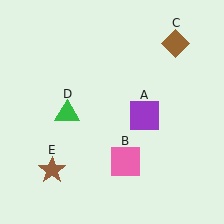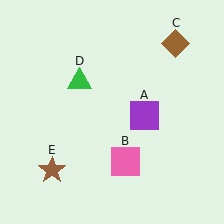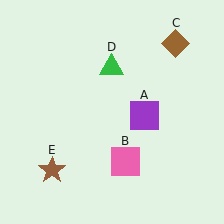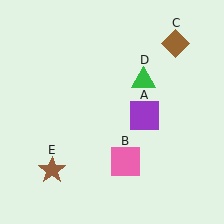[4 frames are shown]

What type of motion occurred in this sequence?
The green triangle (object D) rotated clockwise around the center of the scene.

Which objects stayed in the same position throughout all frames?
Purple square (object A) and pink square (object B) and brown diamond (object C) and brown star (object E) remained stationary.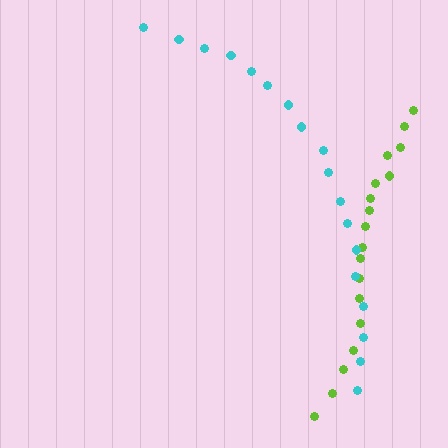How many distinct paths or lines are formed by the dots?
There are 2 distinct paths.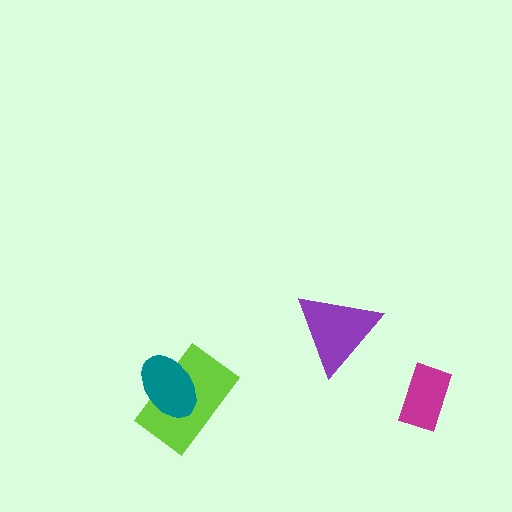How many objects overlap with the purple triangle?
0 objects overlap with the purple triangle.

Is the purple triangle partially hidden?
No, no other shape covers it.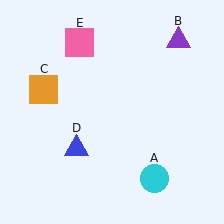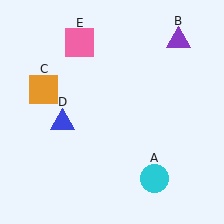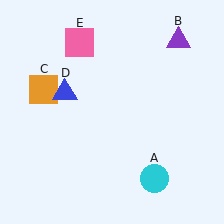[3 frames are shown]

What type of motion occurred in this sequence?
The blue triangle (object D) rotated clockwise around the center of the scene.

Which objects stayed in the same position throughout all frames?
Cyan circle (object A) and purple triangle (object B) and orange square (object C) and pink square (object E) remained stationary.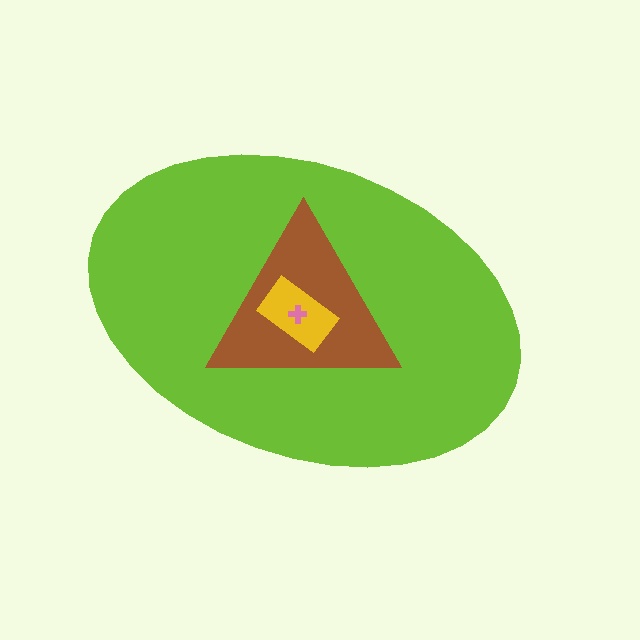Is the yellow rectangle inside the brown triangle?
Yes.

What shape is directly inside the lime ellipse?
The brown triangle.